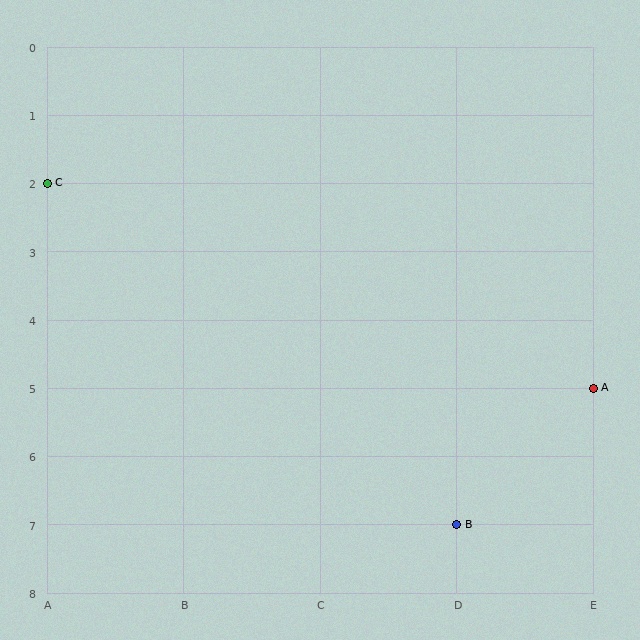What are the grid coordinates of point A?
Point A is at grid coordinates (E, 5).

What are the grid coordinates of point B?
Point B is at grid coordinates (D, 7).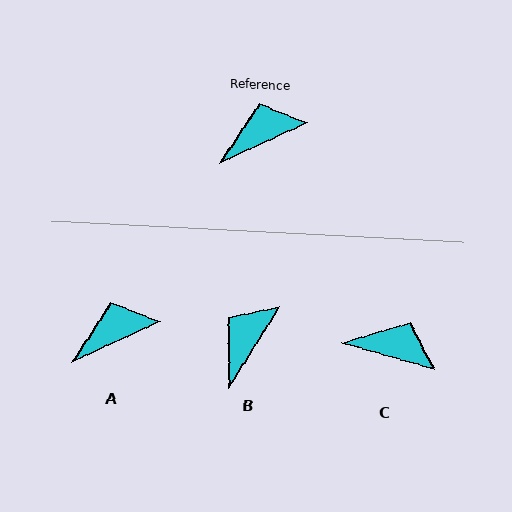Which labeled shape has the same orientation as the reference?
A.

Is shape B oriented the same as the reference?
No, it is off by about 34 degrees.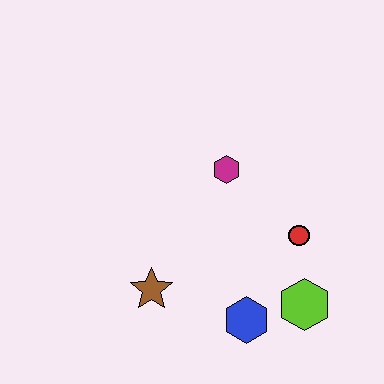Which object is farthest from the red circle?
The brown star is farthest from the red circle.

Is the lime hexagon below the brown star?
Yes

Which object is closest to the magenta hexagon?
The red circle is closest to the magenta hexagon.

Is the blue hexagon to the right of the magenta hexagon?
Yes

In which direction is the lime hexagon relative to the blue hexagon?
The lime hexagon is to the right of the blue hexagon.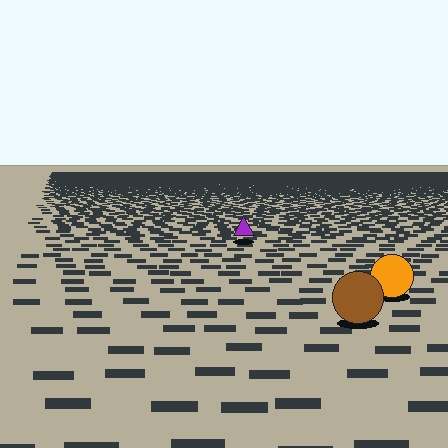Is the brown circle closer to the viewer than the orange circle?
Yes. The brown circle is closer — you can tell from the texture gradient: the ground texture is coarser near it.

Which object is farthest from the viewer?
The purple triangle is farthest from the viewer. It appears smaller and the ground texture around it is denser.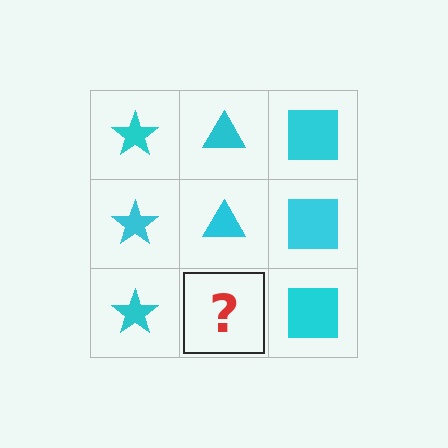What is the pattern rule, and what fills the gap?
The rule is that each column has a consistent shape. The gap should be filled with a cyan triangle.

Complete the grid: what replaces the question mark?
The question mark should be replaced with a cyan triangle.